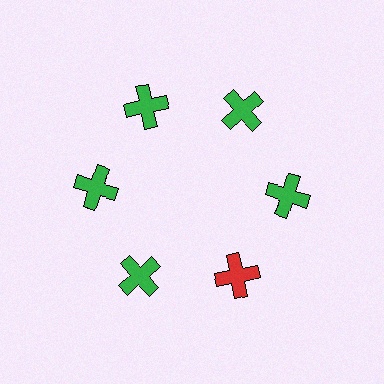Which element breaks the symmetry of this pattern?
The red cross at roughly the 5 o'clock position breaks the symmetry. All other shapes are green crosses.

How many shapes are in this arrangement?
There are 6 shapes arranged in a ring pattern.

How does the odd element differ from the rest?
It has a different color: red instead of green.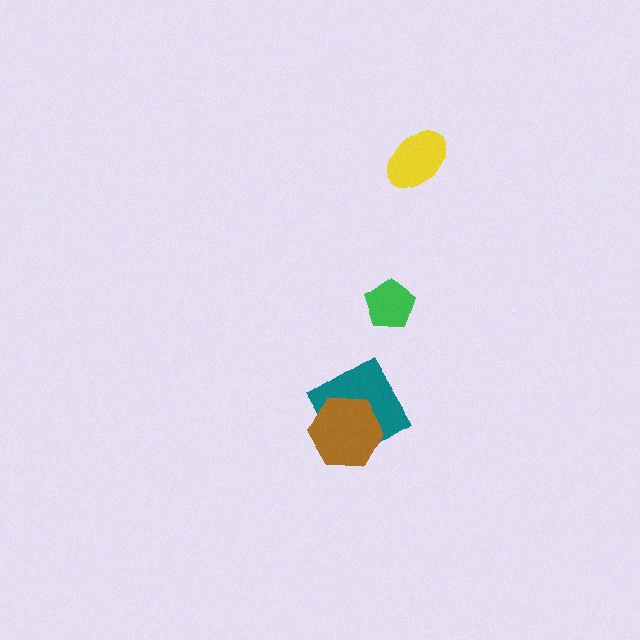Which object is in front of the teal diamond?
The brown hexagon is in front of the teal diamond.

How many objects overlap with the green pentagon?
0 objects overlap with the green pentagon.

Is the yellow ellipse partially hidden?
No, no other shape covers it.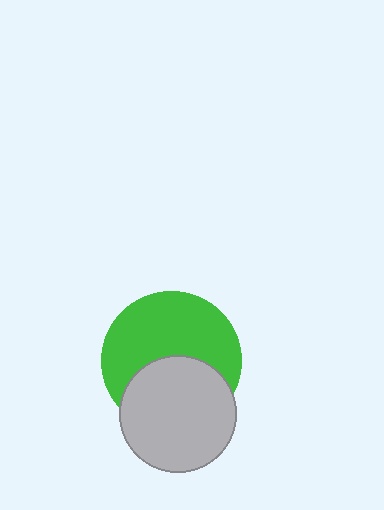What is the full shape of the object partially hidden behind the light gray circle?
The partially hidden object is a green circle.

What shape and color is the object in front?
The object in front is a light gray circle.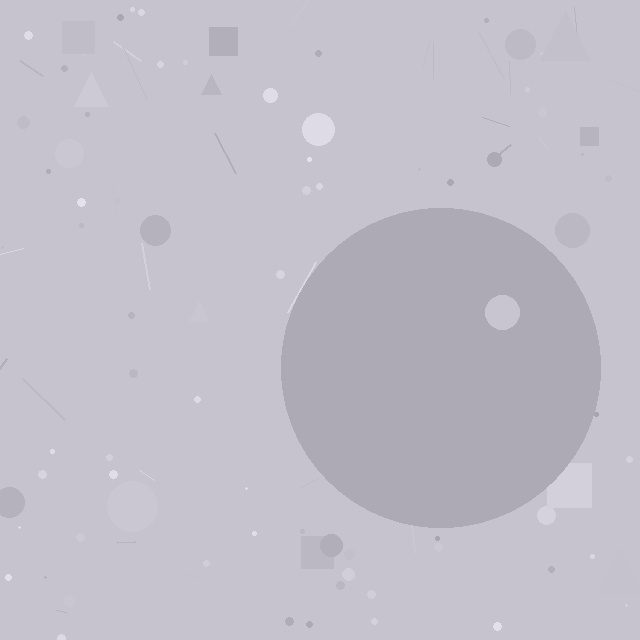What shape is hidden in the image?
A circle is hidden in the image.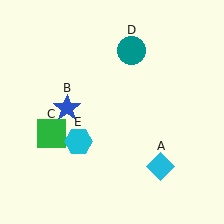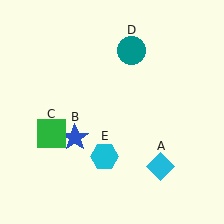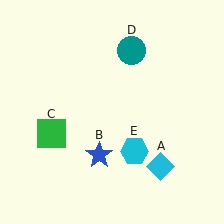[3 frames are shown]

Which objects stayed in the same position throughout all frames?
Cyan diamond (object A) and green square (object C) and teal circle (object D) remained stationary.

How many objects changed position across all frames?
2 objects changed position: blue star (object B), cyan hexagon (object E).